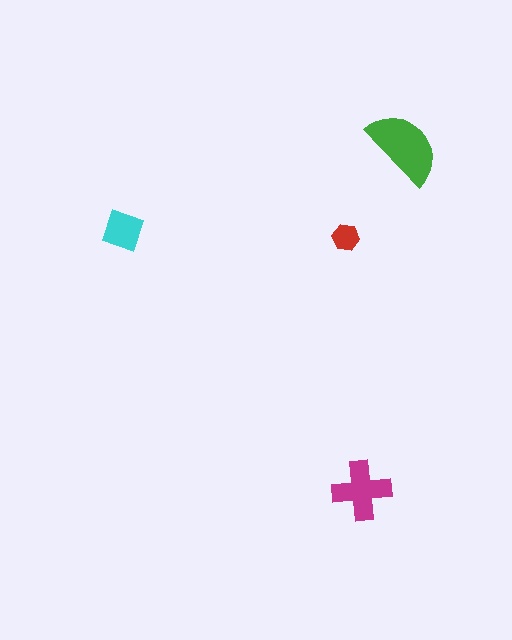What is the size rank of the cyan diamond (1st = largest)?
3rd.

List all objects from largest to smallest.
The green semicircle, the magenta cross, the cyan diamond, the red hexagon.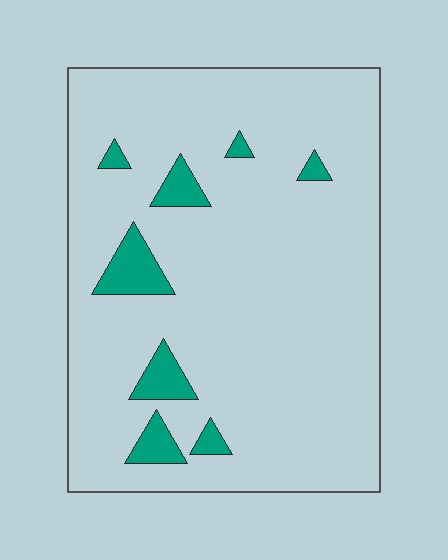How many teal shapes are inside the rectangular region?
8.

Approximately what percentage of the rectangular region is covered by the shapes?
Approximately 10%.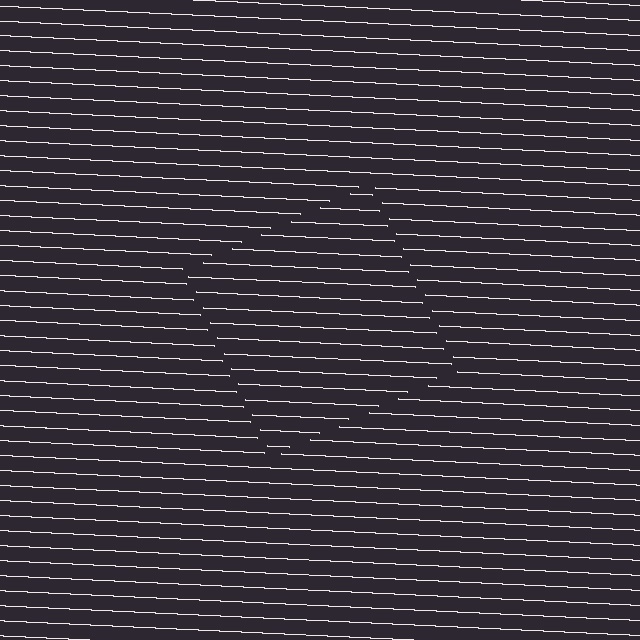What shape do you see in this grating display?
An illusory square. The interior of the shape contains the same grating, shifted by half a period — the contour is defined by the phase discontinuity where line-ends from the inner and outer gratings abut.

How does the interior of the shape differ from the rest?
The interior of the shape contains the same grating, shifted by half a period — the contour is defined by the phase discontinuity where line-ends from the inner and outer gratings abut.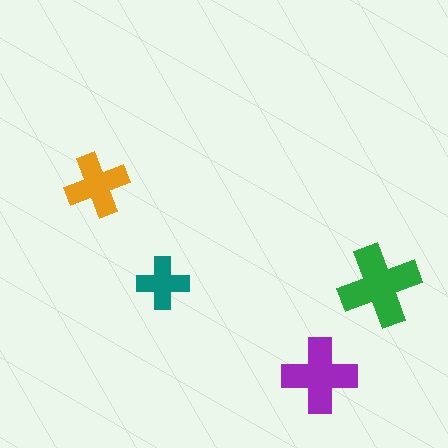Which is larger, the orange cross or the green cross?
The green one.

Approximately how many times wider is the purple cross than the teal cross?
About 1.5 times wider.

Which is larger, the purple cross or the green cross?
The green one.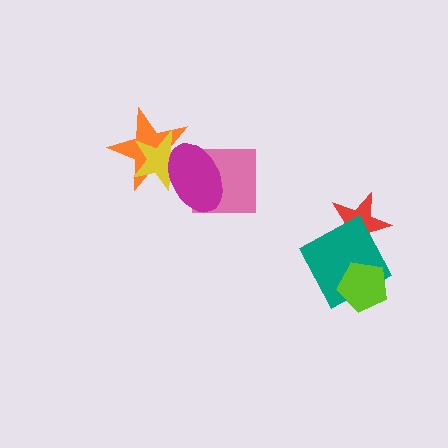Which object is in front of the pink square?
The magenta ellipse is in front of the pink square.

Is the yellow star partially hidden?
Yes, it is partially covered by another shape.